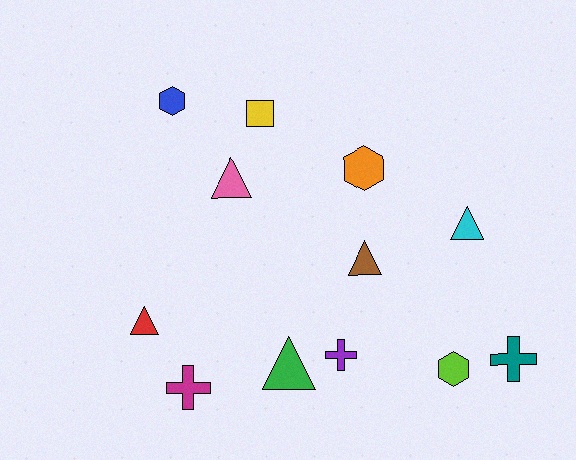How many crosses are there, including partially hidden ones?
There are 3 crosses.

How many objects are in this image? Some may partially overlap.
There are 12 objects.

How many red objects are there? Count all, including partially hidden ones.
There is 1 red object.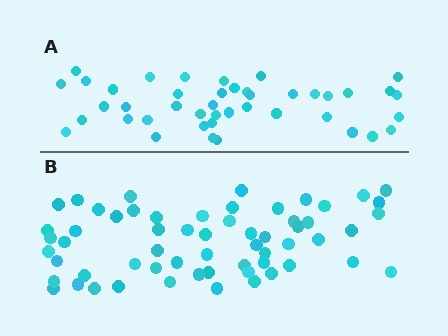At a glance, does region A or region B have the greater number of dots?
Region B (the bottom region) has more dots.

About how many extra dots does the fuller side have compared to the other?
Region B has approximately 15 more dots than region A.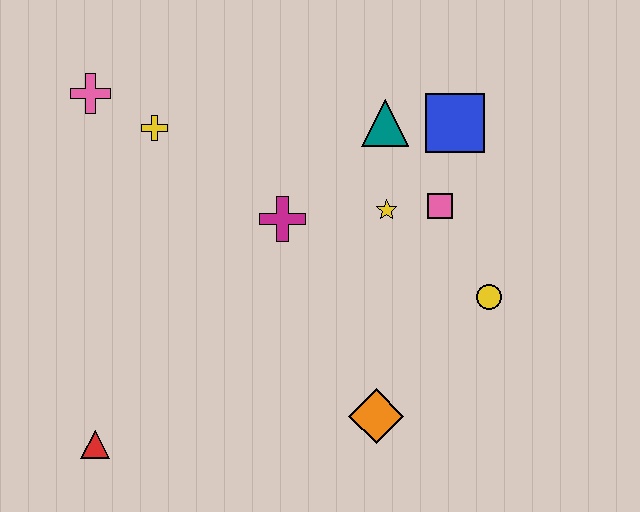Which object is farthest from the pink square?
The red triangle is farthest from the pink square.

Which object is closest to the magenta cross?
The yellow star is closest to the magenta cross.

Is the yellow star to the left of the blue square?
Yes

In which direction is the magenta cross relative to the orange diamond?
The magenta cross is above the orange diamond.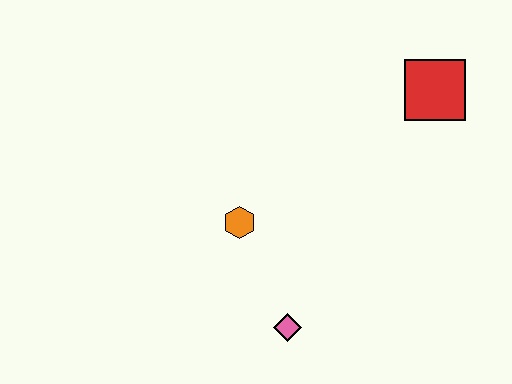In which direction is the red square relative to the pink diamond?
The red square is above the pink diamond.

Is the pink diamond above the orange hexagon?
No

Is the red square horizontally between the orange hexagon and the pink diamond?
No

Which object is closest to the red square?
The orange hexagon is closest to the red square.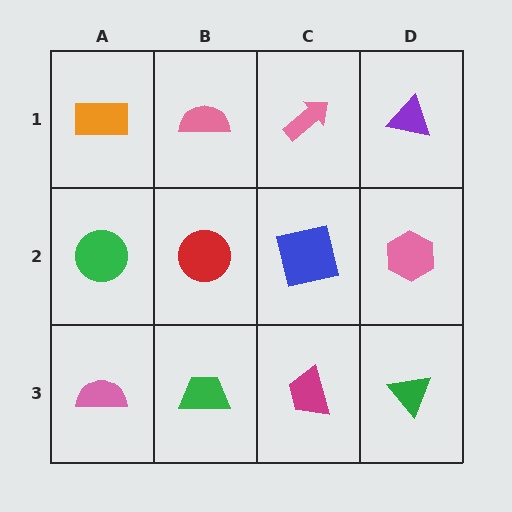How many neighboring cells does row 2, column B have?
4.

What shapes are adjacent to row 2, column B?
A pink semicircle (row 1, column B), a green trapezoid (row 3, column B), a green circle (row 2, column A), a blue square (row 2, column C).